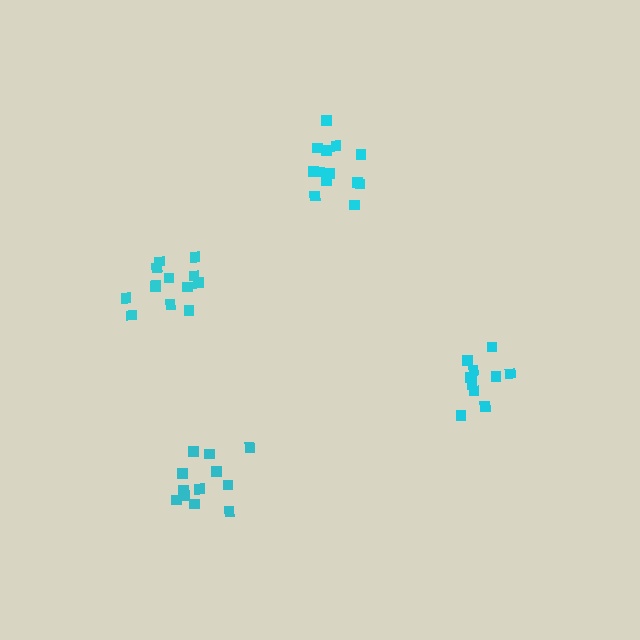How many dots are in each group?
Group 1: 13 dots, Group 2: 13 dots, Group 3: 12 dots, Group 4: 11 dots (49 total).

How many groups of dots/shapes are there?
There are 4 groups.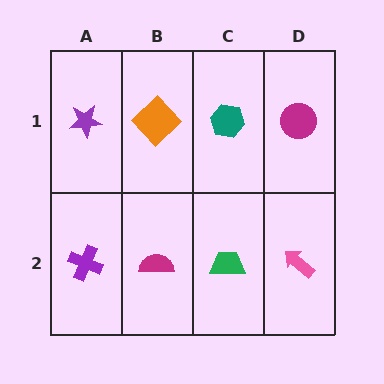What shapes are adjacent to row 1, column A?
A purple cross (row 2, column A), an orange diamond (row 1, column B).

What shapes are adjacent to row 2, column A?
A purple star (row 1, column A), a magenta semicircle (row 2, column B).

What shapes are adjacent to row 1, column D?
A pink arrow (row 2, column D), a teal hexagon (row 1, column C).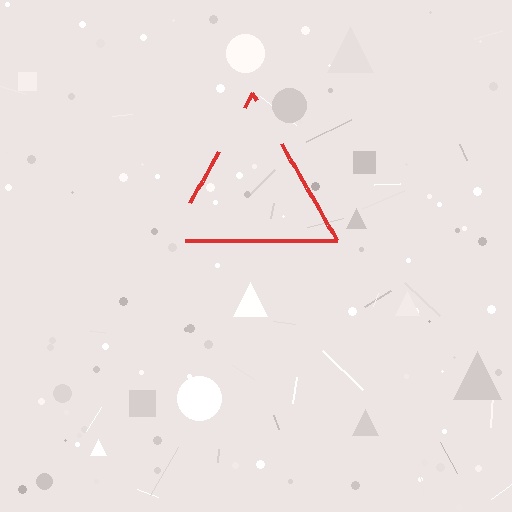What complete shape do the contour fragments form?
The contour fragments form a triangle.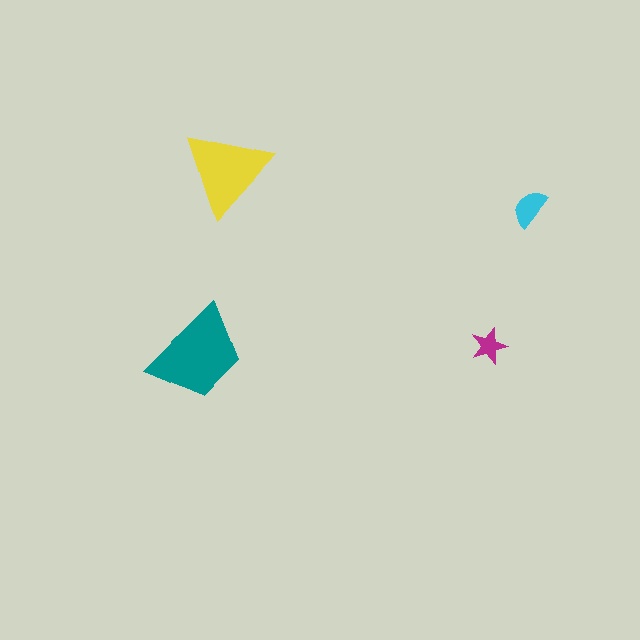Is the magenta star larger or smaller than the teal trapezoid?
Smaller.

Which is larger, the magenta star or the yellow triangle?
The yellow triangle.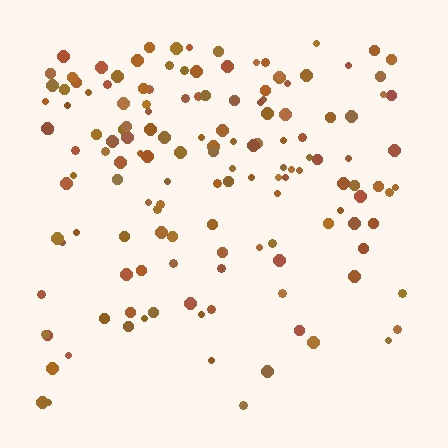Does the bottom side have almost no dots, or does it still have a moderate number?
Still a moderate number, just noticeably fewer than the top.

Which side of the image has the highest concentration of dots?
The top.